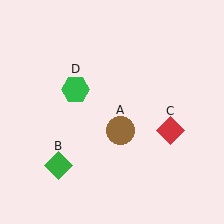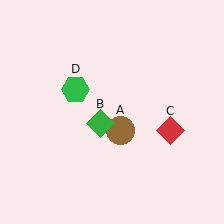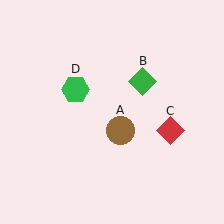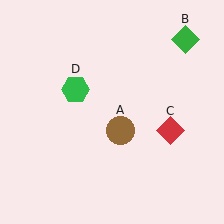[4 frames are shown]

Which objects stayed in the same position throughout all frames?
Brown circle (object A) and red diamond (object C) and green hexagon (object D) remained stationary.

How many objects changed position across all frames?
1 object changed position: green diamond (object B).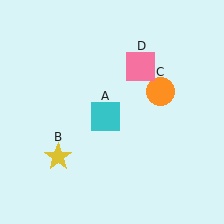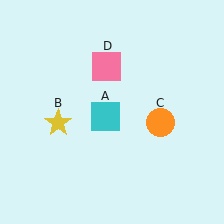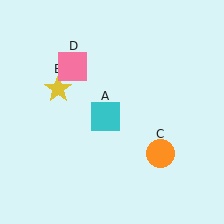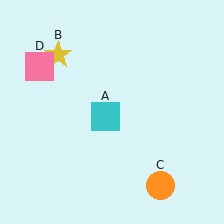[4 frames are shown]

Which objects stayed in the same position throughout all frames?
Cyan square (object A) remained stationary.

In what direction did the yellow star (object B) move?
The yellow star (object B) moved up.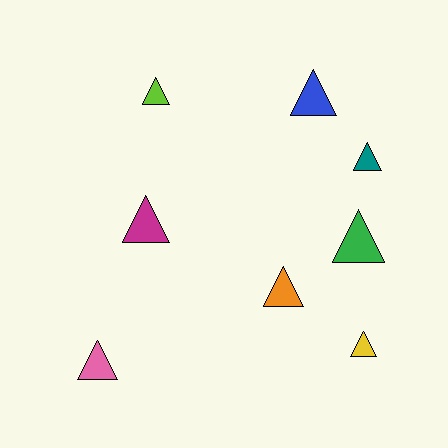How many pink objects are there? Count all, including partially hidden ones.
There is 1 pink object.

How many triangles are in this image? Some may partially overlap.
There are 8 triangles.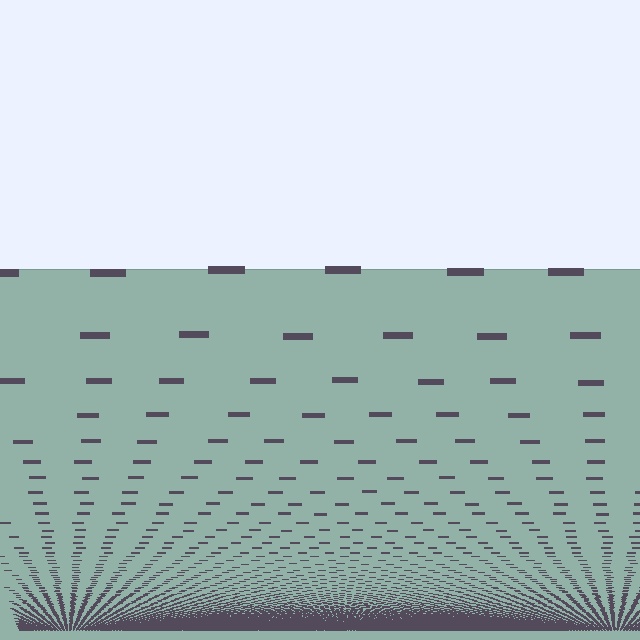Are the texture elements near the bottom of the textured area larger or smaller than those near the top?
Smaller. The gradient is inverted — elements near the bottom are smaller and denser.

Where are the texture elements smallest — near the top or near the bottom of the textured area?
Near the bottom.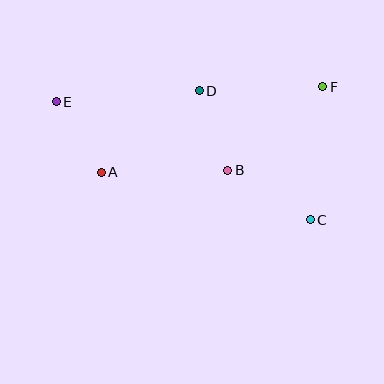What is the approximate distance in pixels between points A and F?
The distance between A and F is approximately 238 pixels.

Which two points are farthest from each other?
Points C and E are farthest from each other.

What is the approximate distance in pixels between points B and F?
The distance between B and F is approximately 126 pixels.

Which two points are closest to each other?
Points A and E are closest to each other.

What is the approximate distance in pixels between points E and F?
The distance between E and F is approximately 267 pixels.